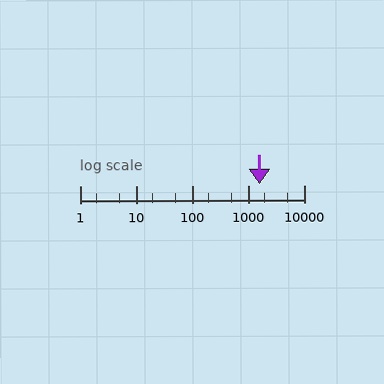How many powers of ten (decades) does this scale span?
The scale spans 4 decades, from 1 to 10000.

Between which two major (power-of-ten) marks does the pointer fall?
The pointer is between 1000 and 10000.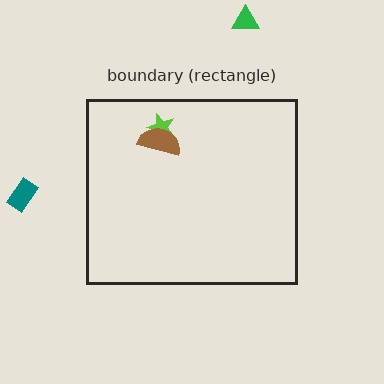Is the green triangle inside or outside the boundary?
Outside.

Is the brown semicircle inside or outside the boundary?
Inside.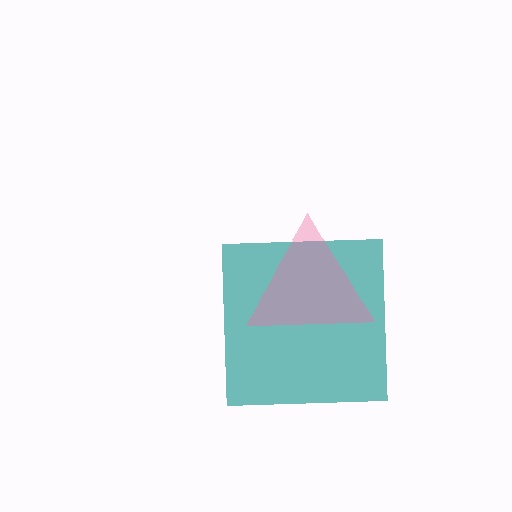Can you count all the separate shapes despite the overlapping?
Yes, there are 2 separate shapes.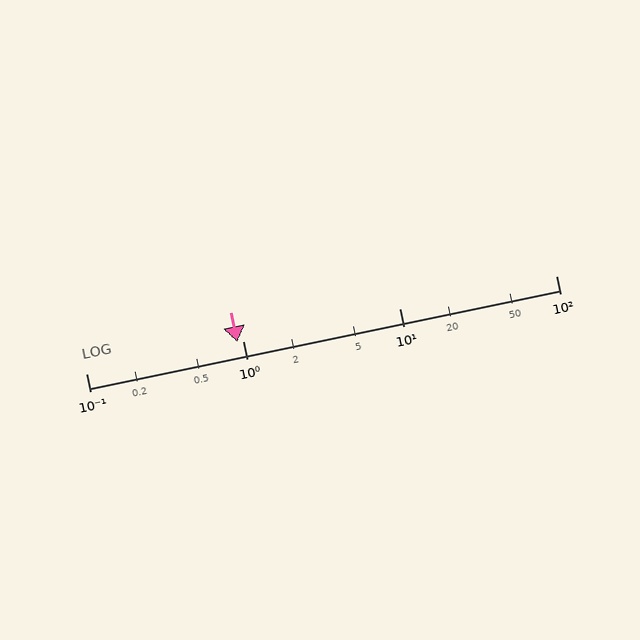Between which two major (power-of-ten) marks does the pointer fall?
The pointer is between 0.1 and 1.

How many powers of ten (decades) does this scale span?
The scale spans 3 decades, from 0.1 to 100.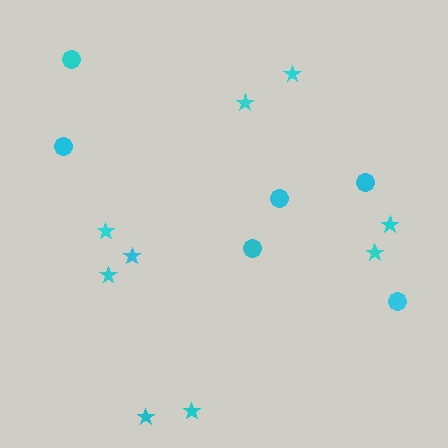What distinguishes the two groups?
There are 2 groups: one group of circles (6) and one group of stars (9).